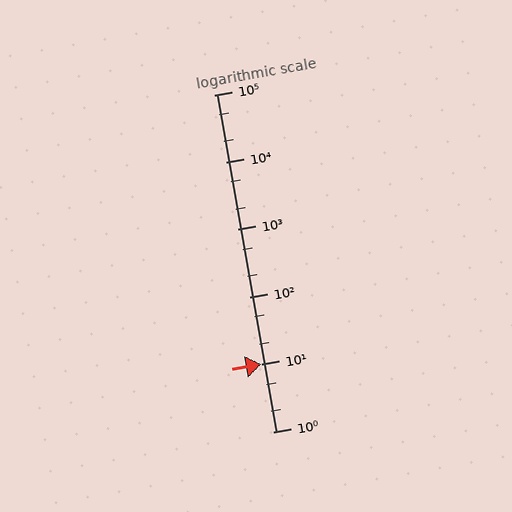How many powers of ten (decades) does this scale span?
The scale spans 5 decades, from 1 to 100000.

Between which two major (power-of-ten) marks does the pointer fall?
The pointer is between 1 and 10.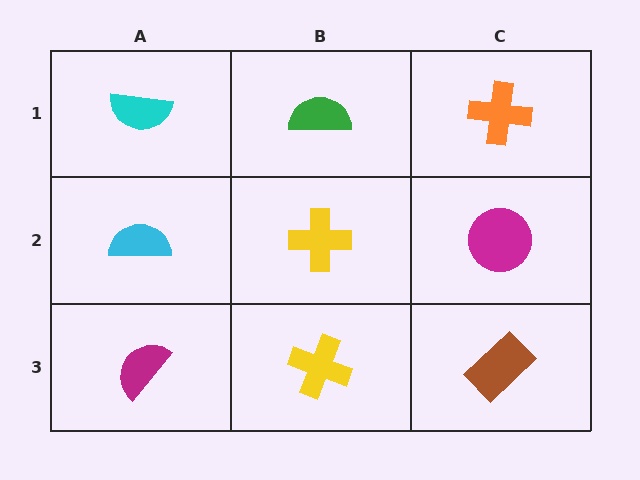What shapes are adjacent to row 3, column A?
A cyan semicircle (row 2, column A), a yellow cross (row 3, column B).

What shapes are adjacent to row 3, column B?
A yellow cross (row 2, column B), a magenta semicircle (row 3, column A), a brown rectangle (row 3, column C).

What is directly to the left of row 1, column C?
A green semicircle.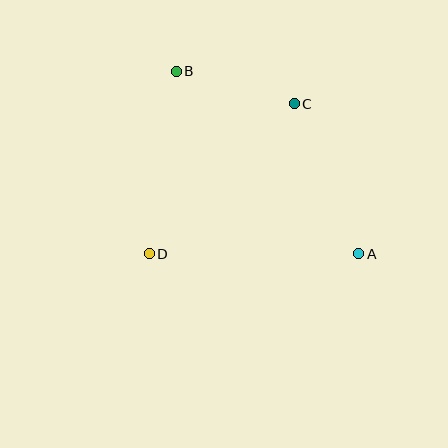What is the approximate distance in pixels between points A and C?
The distance between A and C is approximately 163 pixels.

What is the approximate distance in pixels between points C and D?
The distance between C and D is approximately 209 pixels.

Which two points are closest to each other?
Points B and C are closest to each other.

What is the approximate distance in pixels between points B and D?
The distance between B and D is approximately 185 pixels.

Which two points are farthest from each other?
Points A and B are farthest from each other.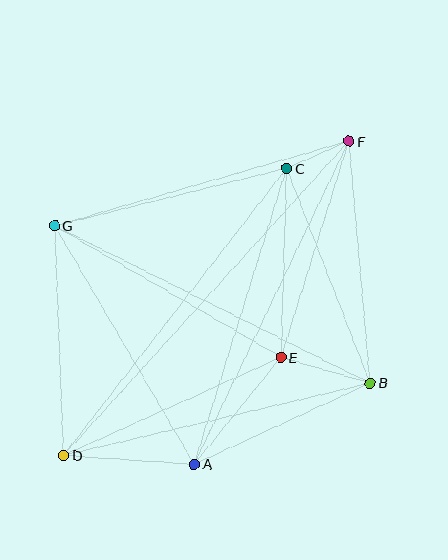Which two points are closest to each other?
Points C and F are closest to each other.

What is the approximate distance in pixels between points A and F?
The distance between A and F is approximately 358 pixels.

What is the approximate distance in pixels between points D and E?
The distance between D and E is approximately 238 pixels.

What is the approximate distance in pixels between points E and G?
The distance between E and G is approximately 262 pixels.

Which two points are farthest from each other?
Points D and F are farthest from each other.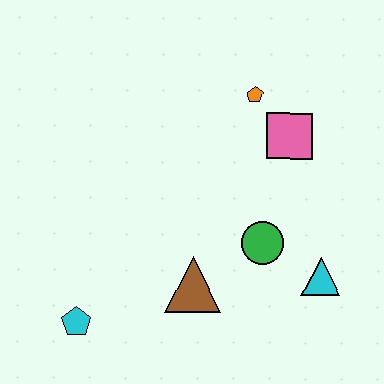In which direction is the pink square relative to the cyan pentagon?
The pink square is to the right of the cyan pentagon.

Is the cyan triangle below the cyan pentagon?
No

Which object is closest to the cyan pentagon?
The brown triangle is closest to the cyan pentagon.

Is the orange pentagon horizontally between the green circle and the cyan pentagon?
Yes